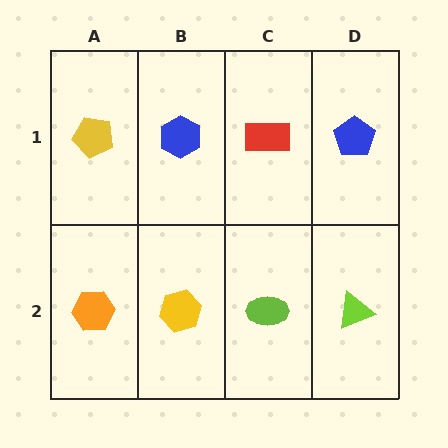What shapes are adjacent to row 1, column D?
A lime triangle (row 2, column D), a red rectangle (row 1, column C).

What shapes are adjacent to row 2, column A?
A yellow pentagon (row 1, column A), a yellow hexagon (row 2, column B).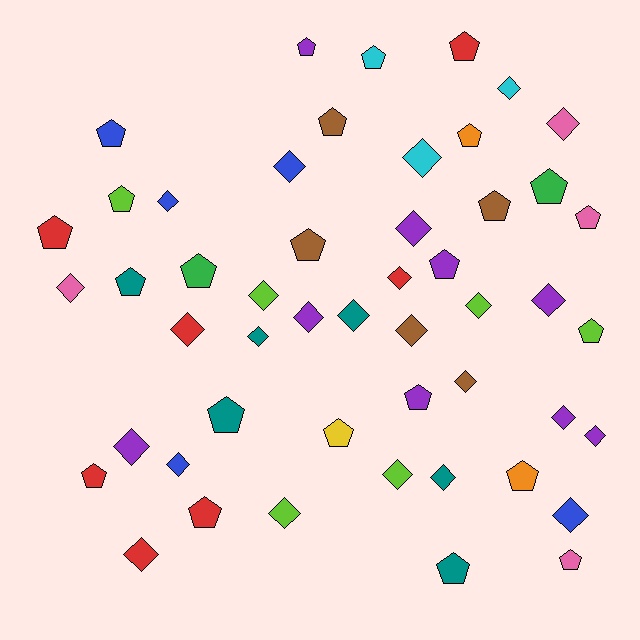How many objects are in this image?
There are 50 objects.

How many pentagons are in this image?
There are 24 pentagons.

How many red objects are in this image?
There are 7 red objects.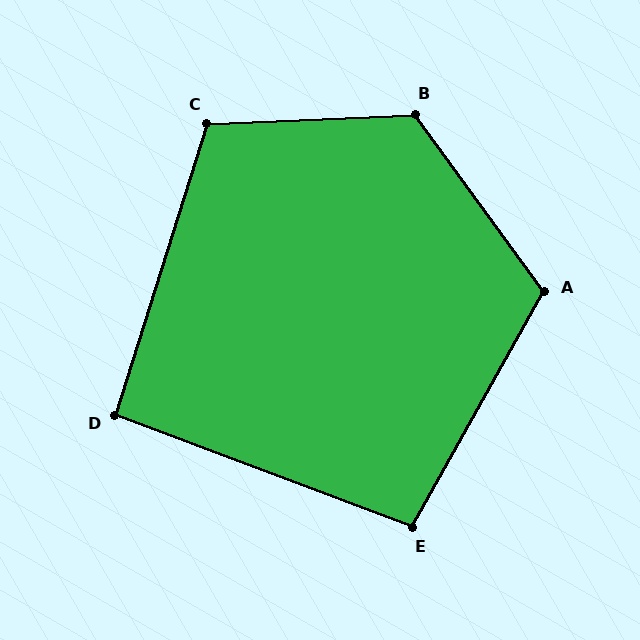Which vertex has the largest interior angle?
B, at approximately 124 degrees.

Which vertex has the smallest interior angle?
D, at approximately 93 degrees.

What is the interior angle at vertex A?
Approximately 114 degrees (obtuse).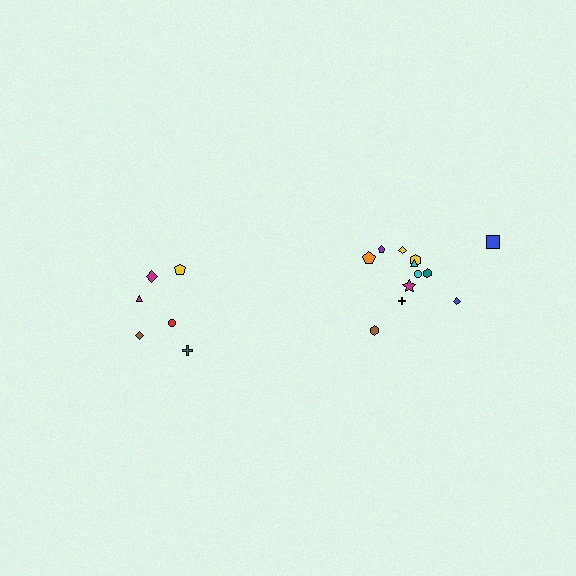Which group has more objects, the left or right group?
The right group.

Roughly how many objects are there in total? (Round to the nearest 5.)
Roughly 20 objects in total.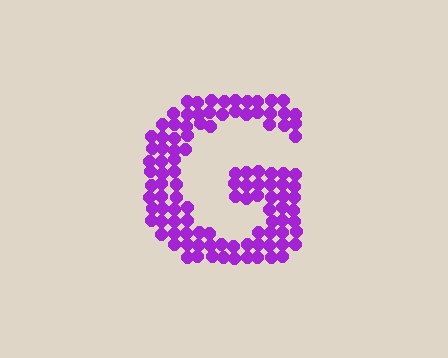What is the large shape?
The large shape is the letter G.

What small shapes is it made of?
It is made of small circles.